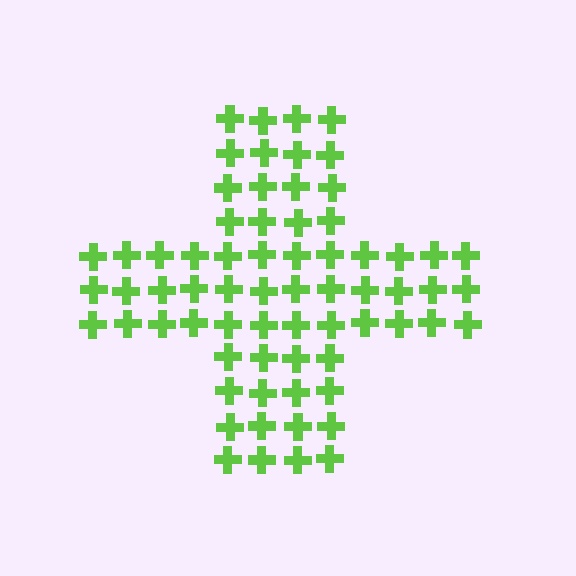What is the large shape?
The large shape is a cross.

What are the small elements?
The small elements are crosses.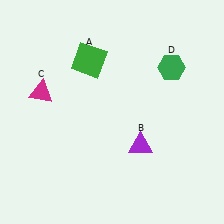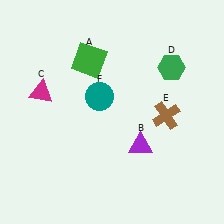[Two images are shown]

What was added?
A brown cross (E), a teal circle (F) were added in Image 2.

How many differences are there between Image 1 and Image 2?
There are 2 differences between the two images.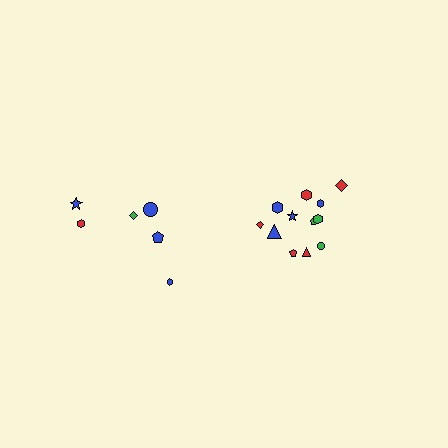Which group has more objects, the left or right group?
The right group.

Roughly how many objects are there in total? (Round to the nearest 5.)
Roughly 20 objects in total.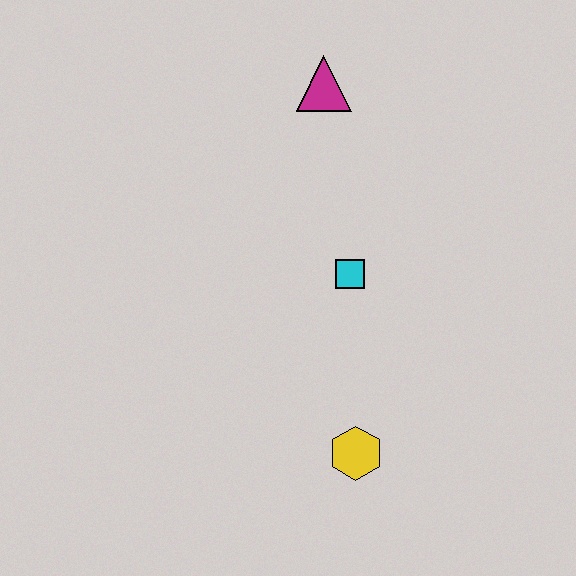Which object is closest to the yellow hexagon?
The cyan square is closest to the yellow hexagon.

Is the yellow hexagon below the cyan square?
Yes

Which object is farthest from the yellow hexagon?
The magenta triangle is farthest from the yellow hexagon.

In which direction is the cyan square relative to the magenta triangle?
The cyan square is below the magenta triangle.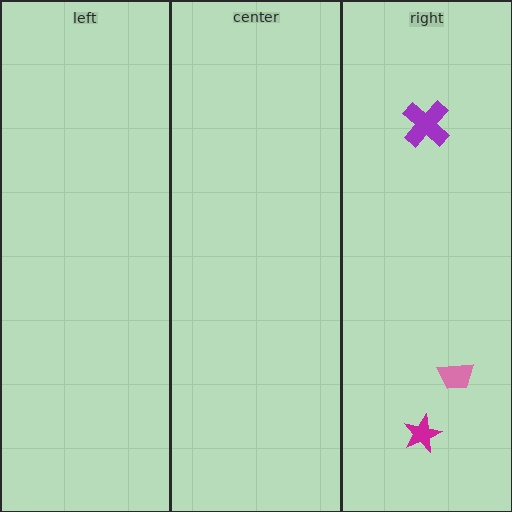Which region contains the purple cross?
The right region.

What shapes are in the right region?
The pink trapezoid, the magenta star, the purple cross.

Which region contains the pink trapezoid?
The right region.